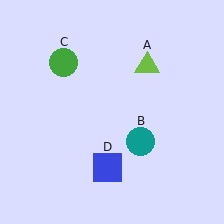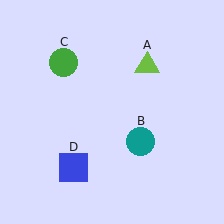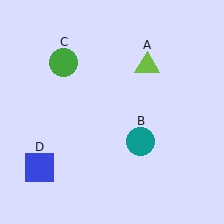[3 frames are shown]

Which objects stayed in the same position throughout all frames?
Lime triangle (object A) and teal circle (object B) and green circle (object C) remained stationary.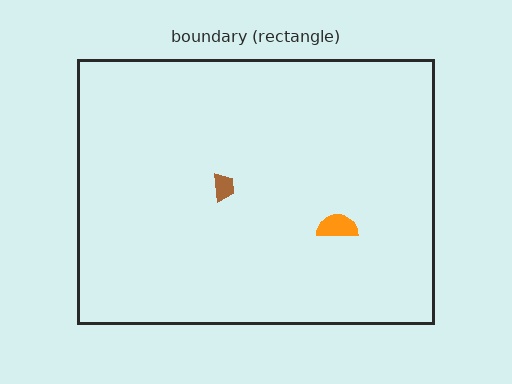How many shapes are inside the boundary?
2 inside, 0 outside.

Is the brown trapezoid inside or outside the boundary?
Inside.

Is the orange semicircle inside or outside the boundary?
Inside.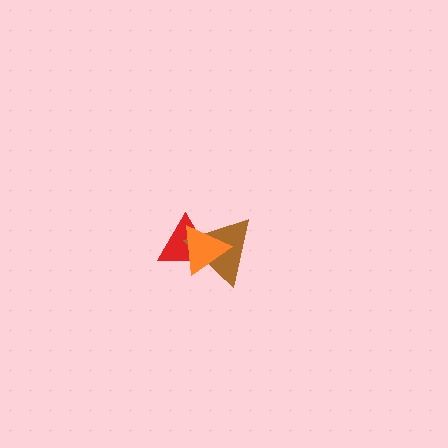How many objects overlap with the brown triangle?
2 objects overlap with the brown triangle.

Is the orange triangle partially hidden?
No, no other shape covers it.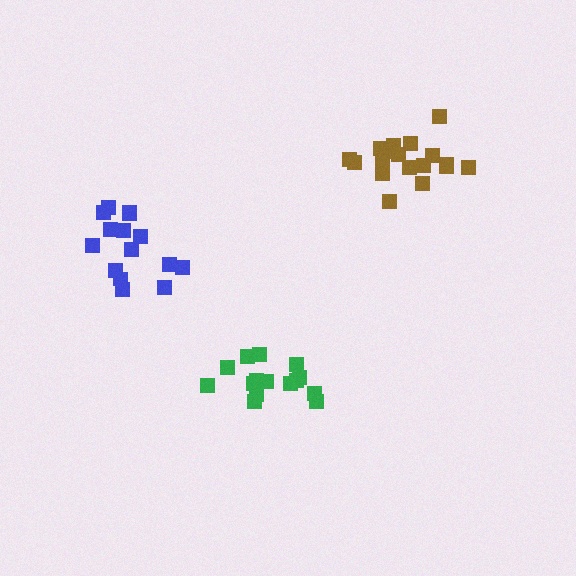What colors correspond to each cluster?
The clusters are colored: green, blue, brown.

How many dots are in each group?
Group 1: 15 dots, Group 2: 15 dots, Group 3: 19 dots (49 total).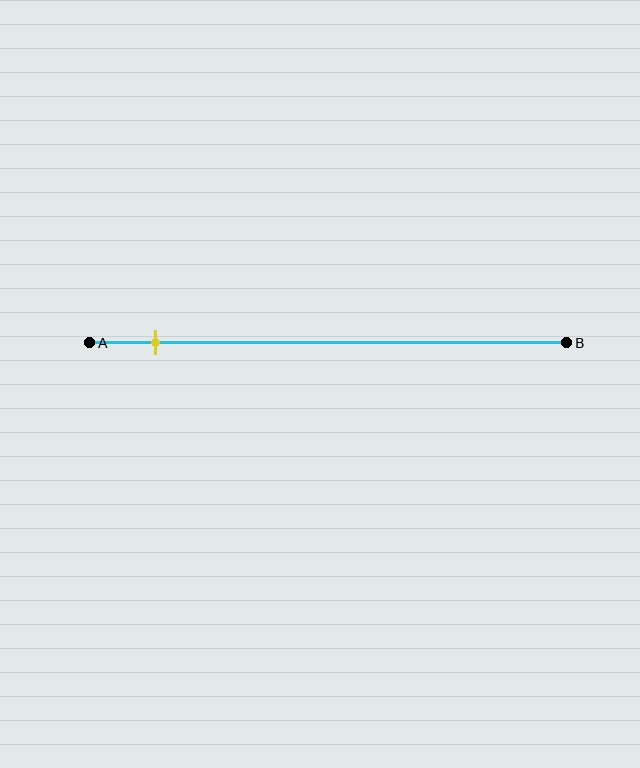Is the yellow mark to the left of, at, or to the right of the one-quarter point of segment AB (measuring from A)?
The yellow mark is to the left of the one-quarter point of segment AB.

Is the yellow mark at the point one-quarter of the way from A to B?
No, the mark is at about 15% from A, not at the 25% one-quarter point.